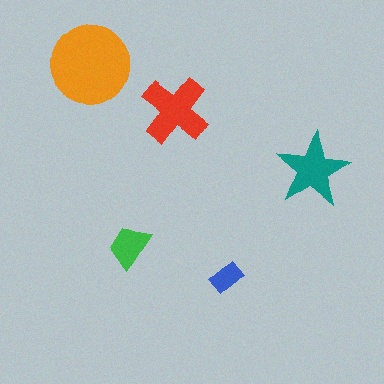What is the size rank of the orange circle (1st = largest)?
1st.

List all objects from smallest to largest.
The blue rectangle, the green trapezoid, the teal star, the red cross, the orange circle.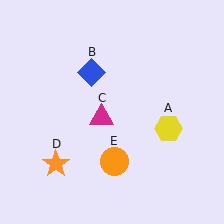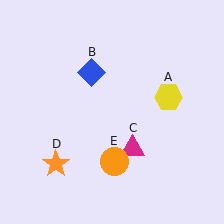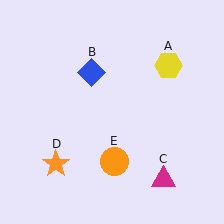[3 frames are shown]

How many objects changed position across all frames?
2 objects changed position: yellow hexagon (object A), magenta triangle (object C).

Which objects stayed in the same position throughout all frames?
Blue diamond (object B) and orange star (object D) and orange circle (object E) remained stationary.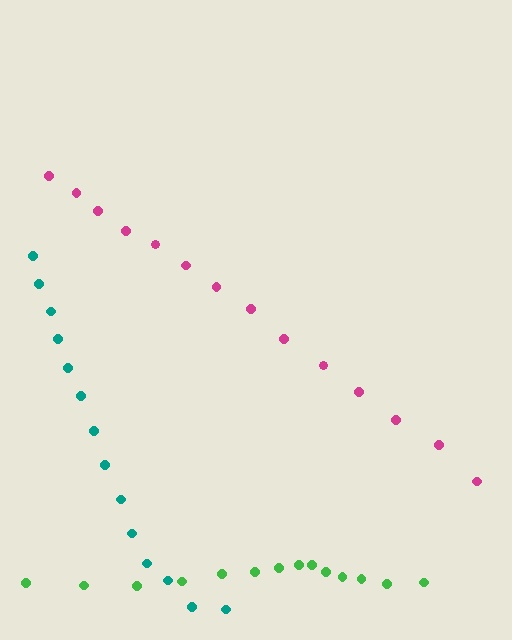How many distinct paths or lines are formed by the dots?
There are 3 distinct paths.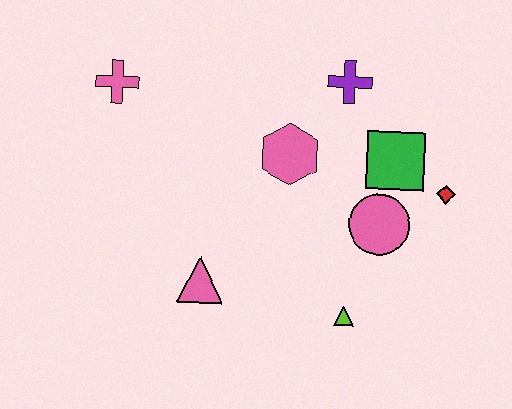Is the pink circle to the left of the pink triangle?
No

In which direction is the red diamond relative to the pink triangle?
The red diamond is to the right of the pink triangle.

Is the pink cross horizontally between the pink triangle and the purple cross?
No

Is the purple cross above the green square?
Yes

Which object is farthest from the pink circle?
The pink cross is farthest from the pink circle.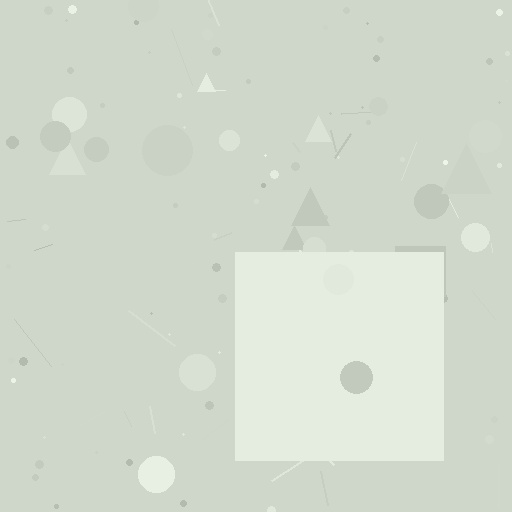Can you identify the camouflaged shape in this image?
The camouflaged shape is a square.